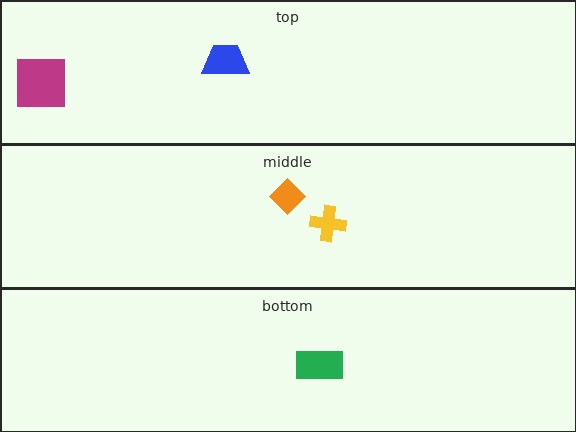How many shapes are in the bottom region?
1.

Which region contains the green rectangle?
The bottom region.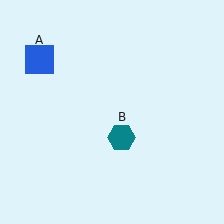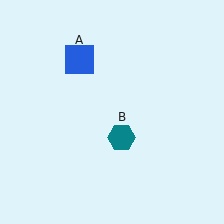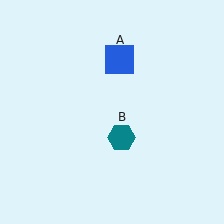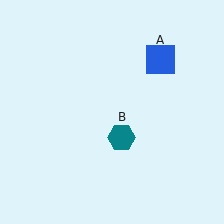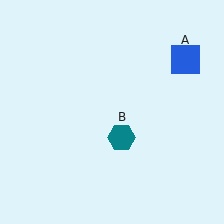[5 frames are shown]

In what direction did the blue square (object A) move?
The blue square (object A) moved right.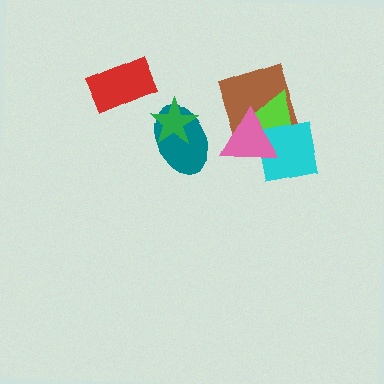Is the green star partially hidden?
No, no other shape covers it.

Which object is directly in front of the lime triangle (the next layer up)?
The cyan square is directly in front of the lime triangle.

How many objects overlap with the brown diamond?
3 objects overlap with the brown diamond.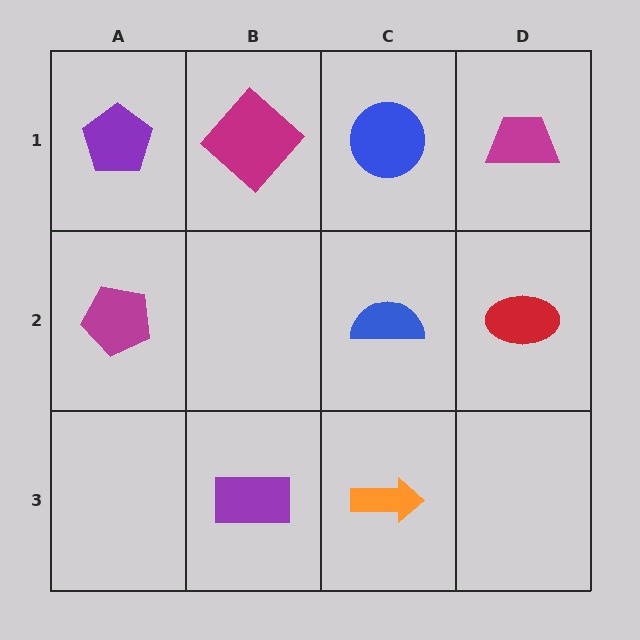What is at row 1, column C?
A blue circle.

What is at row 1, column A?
A purple pentagon.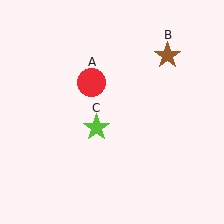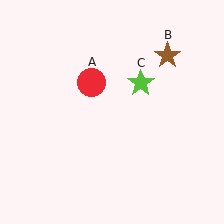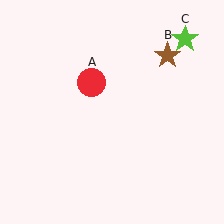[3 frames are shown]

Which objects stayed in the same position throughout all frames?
Red circle (object A) and brown star (object B) remained stationary.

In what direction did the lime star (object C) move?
The lime star (object C) moved up and to the right.